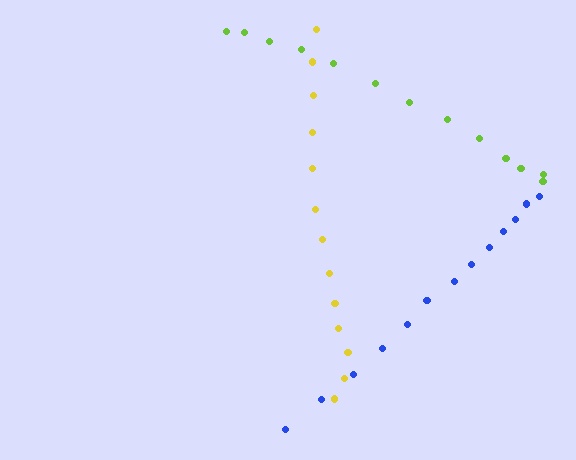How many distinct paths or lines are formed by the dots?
There are 3 distinct paths.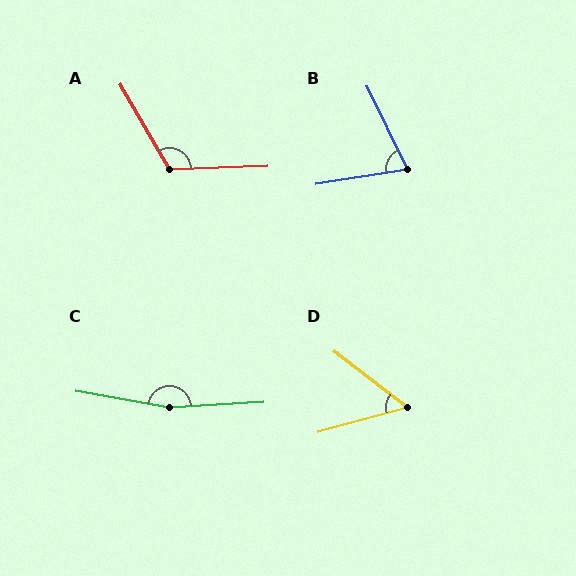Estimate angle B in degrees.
Approximately 73 degrees.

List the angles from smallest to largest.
D (53°), B (73°), A (118°), C (167°).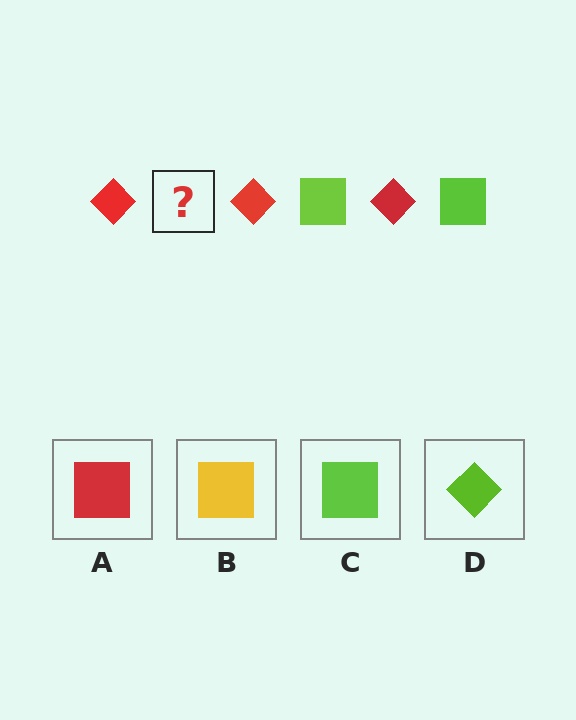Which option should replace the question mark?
Option C.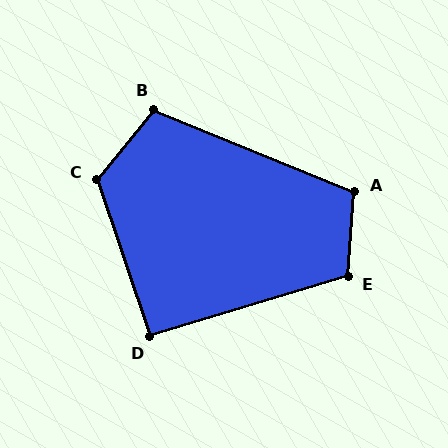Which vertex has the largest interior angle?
C, at approximately 123 degrees.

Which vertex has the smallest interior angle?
D, at approximately 92 degrees.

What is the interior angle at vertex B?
Approximately 107 degrees (obtuse).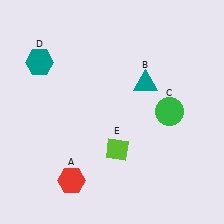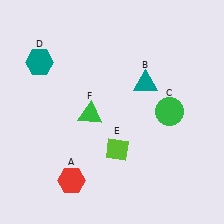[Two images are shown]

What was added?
A green triangle (F) was added in Image 2.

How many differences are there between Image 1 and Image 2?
There is 1 difference between the two images.